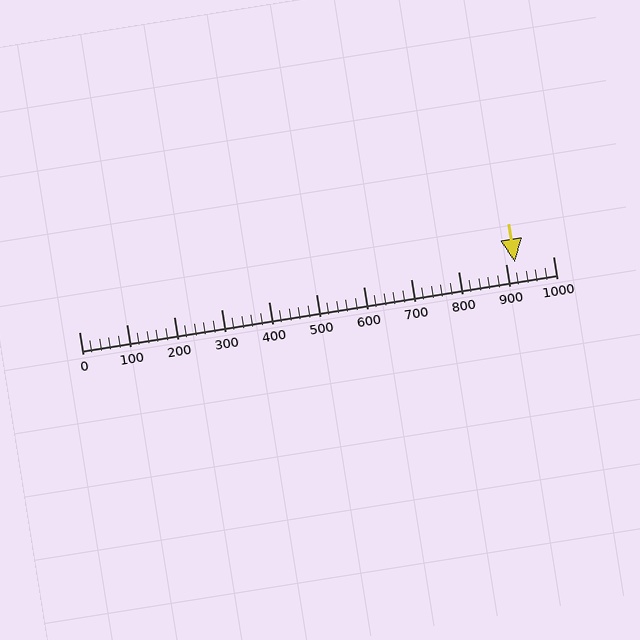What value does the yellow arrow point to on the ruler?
The yellow arrow points to approximately 920.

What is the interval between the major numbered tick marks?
The major tick marks are spaced 100 units apart.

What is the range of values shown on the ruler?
The ruler shows values from 0 to 1000.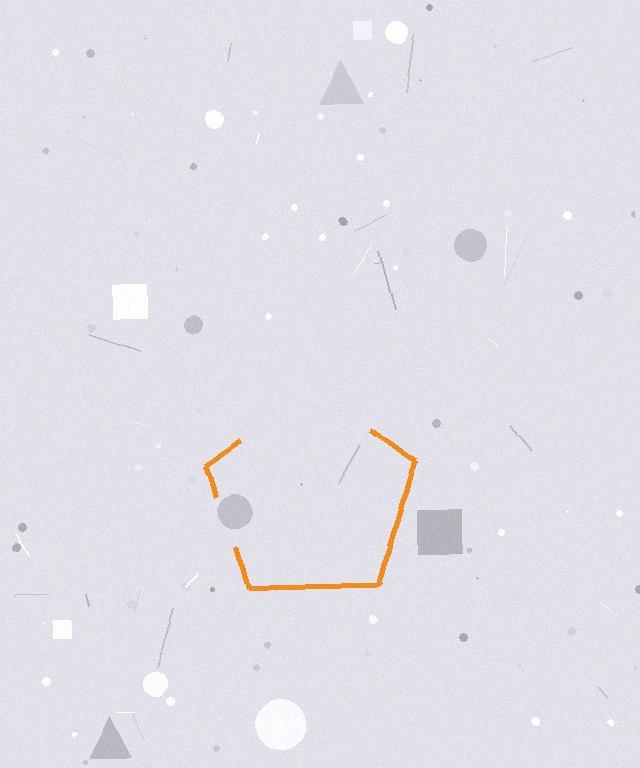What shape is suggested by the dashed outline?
The dashed outline suggests a pentagon.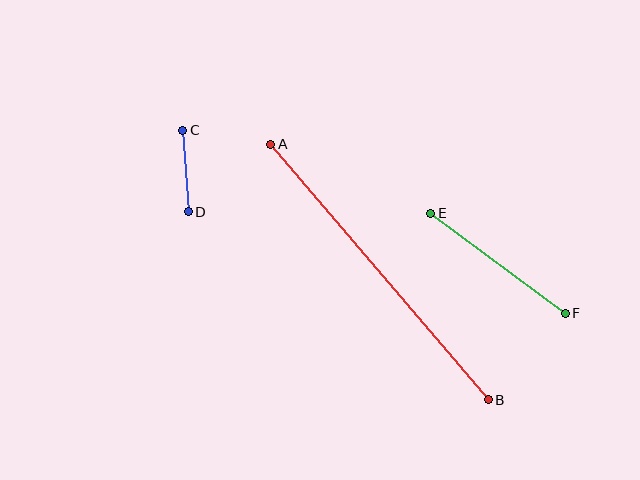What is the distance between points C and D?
The distance is approximately 81 pixels.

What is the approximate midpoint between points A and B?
The midpoint is at approximately (379, 272) pixels.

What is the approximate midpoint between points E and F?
The midpoint is at approximately (498, 263) pixels.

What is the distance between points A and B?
The distance is approximately 336 pixels.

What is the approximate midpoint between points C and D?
The midpoint is at approximately (185, 171) pixels.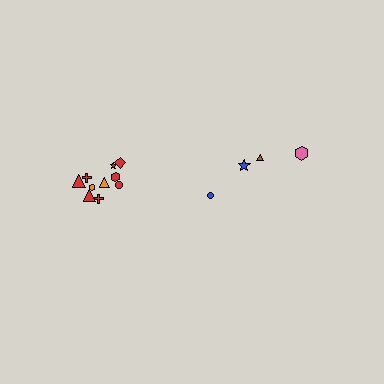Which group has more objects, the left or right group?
The left group.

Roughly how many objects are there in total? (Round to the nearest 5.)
Roughly 15 objects in total.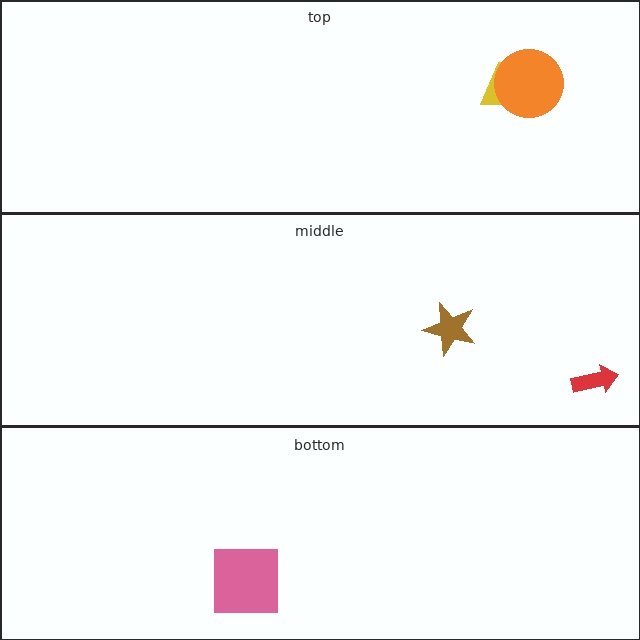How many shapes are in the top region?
2.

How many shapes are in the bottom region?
1.